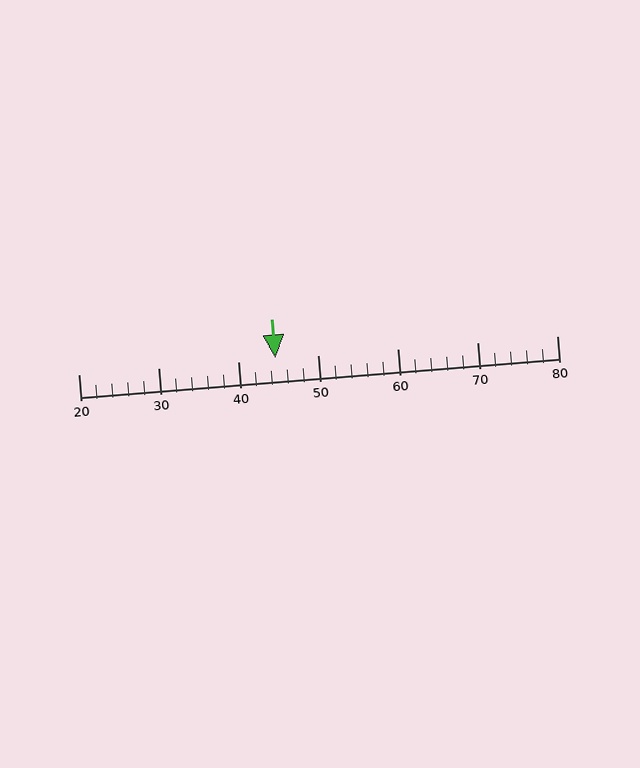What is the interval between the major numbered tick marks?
The major tick marks are spaced 10 units apart.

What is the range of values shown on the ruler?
The ruler shows values from 20 to 80.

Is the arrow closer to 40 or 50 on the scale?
The arrow is closer to 40.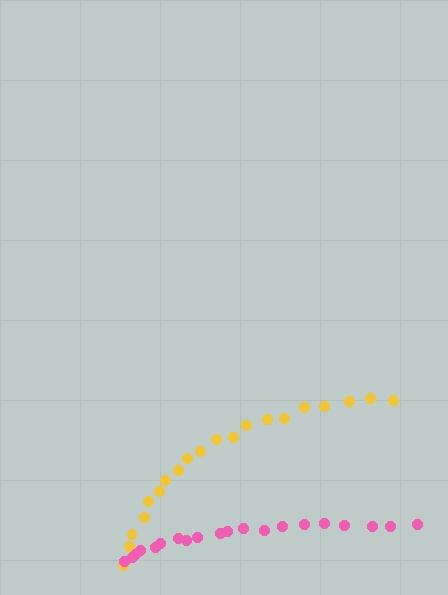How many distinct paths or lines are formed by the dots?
There are 2 distinct paths.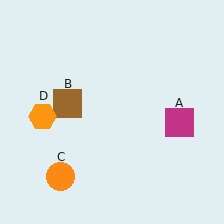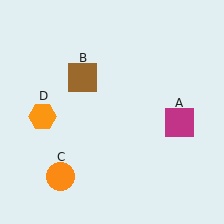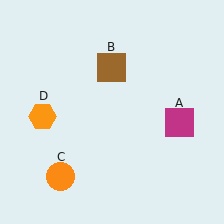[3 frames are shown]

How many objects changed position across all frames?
1 object changed position: brown square (object B).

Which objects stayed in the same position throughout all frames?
Magenta square (object A) and orange circle (object C) and orange hexagon (object D) remained stationary.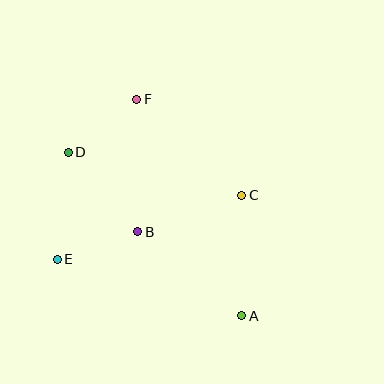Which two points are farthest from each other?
Points A and F are farthest from each other.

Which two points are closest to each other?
Points B and E are closest to each other.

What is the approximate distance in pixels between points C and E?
The distance between C and E is approximately 196 pixels.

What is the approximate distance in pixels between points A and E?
The distance between A and E is approximately 193 pixels.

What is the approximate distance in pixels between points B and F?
The distance between B and F is approximately 132 pixels.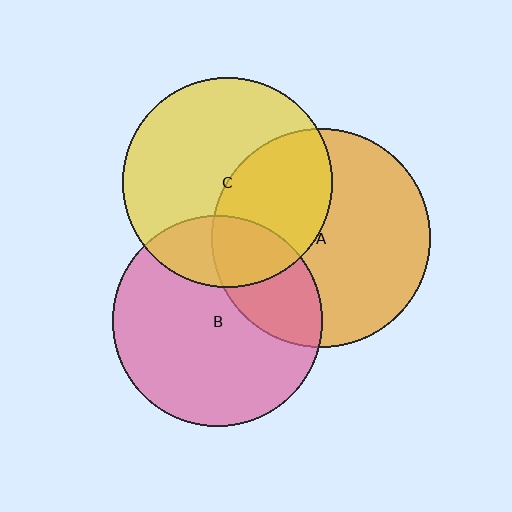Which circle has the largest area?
Circle A (orange).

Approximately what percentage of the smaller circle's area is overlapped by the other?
Approximately 20%.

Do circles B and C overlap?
Yes.